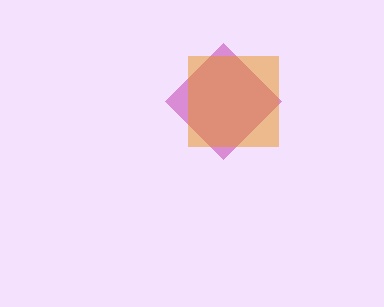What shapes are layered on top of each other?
The layered shapes are: a magenta diamond, an orange square.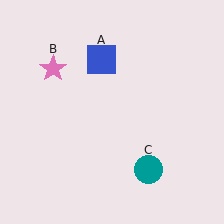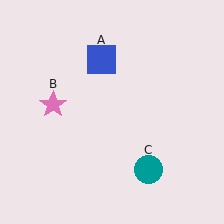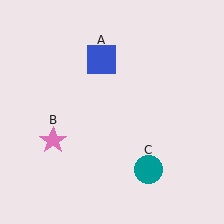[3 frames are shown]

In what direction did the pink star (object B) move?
The pink star (object B) moved down.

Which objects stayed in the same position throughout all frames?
Blue square (object A) and teal circle (object C) remained stationary.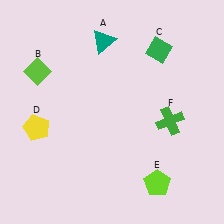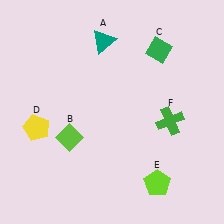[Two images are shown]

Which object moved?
The lime diamond (B) moved down.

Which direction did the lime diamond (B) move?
The lime diamond (B) moved down.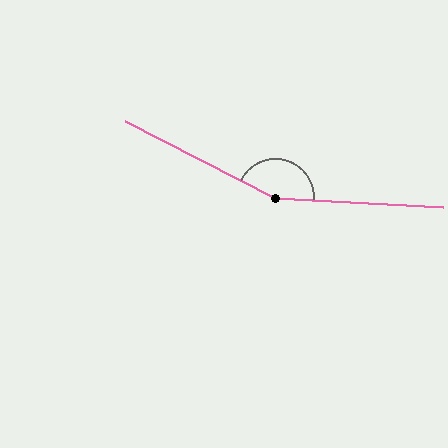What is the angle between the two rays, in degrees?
Approximately 156 degrees.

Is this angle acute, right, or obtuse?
It is obtuse.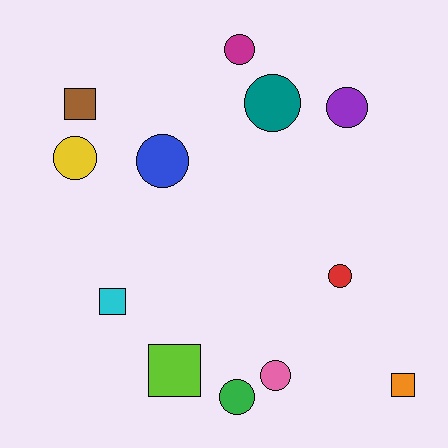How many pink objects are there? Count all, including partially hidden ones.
There is 1 pink object.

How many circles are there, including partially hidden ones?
There are 8 circles.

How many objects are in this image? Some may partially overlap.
There are 12 objects.